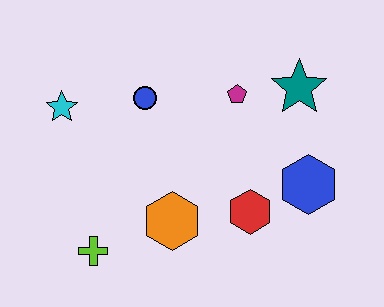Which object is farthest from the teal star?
The lime cross is farthest from the teal star.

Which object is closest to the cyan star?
The blue circle is closest to the cyan star.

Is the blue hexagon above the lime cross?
Yes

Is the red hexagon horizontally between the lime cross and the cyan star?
No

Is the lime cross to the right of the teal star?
No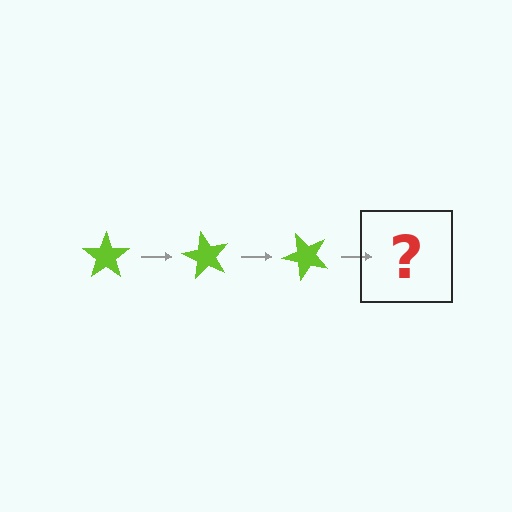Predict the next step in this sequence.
The next step is a lime star rotated 180 degrees.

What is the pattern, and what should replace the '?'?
The pattern is that the star rotates 60 degrees each step. The '?' should be a lime star rotated 180 degrees.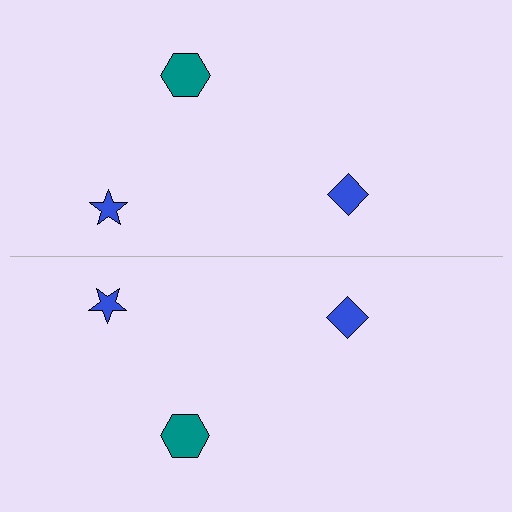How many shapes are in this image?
There are 6 shapes in this image.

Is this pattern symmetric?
Yes, this pattern has bilateral (reflection) symmetry.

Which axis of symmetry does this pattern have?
The pattern has a horizontal axis of symmetry running through the center of the image.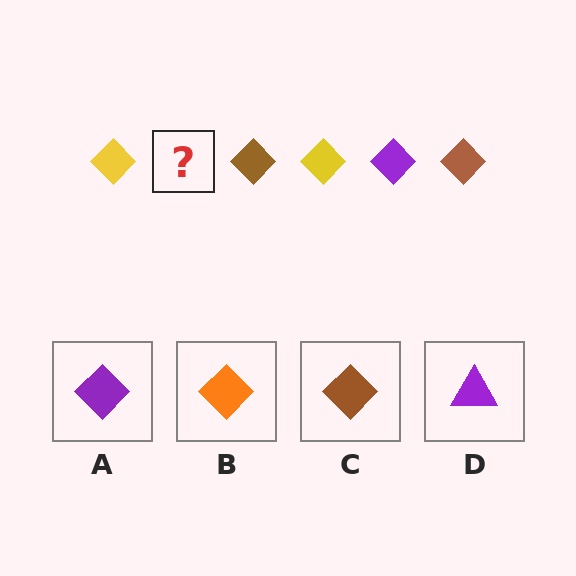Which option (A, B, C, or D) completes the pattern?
A.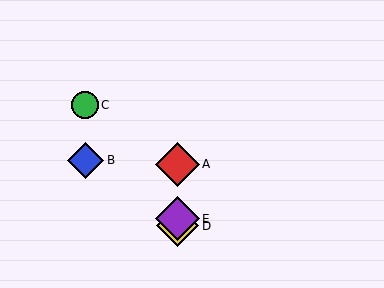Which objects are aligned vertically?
Objects A, D, E are aligned vertically.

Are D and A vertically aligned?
Yes, both are at x≈178.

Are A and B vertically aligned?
No, A is at x≈178 and B is at x≈86.